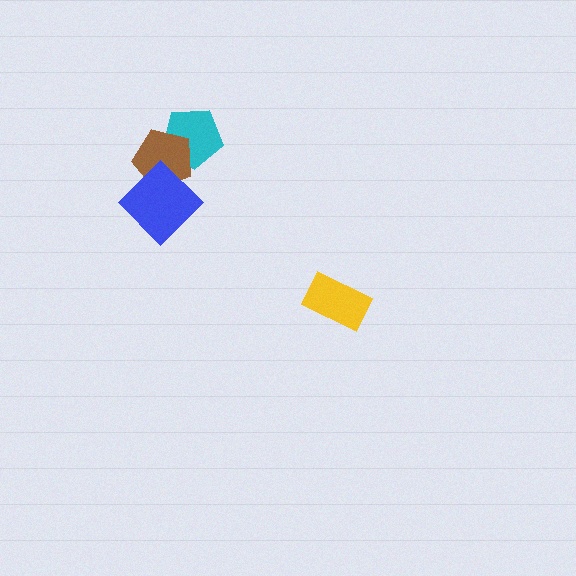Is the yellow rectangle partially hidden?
No, no other shape covers it.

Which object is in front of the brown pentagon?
The blue diamond is in front of the brown pentagon.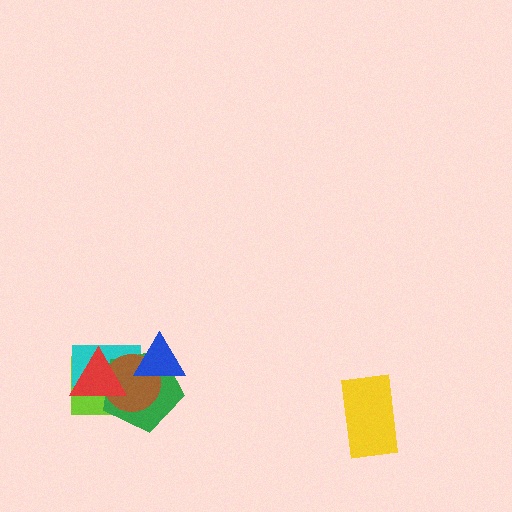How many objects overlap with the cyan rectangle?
5 objects overlap with the cyan rectangle.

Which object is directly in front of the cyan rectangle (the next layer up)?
The green pentagon is directly in front of the cyan rectangle.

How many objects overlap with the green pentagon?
5 objects overlap with the green pentagon.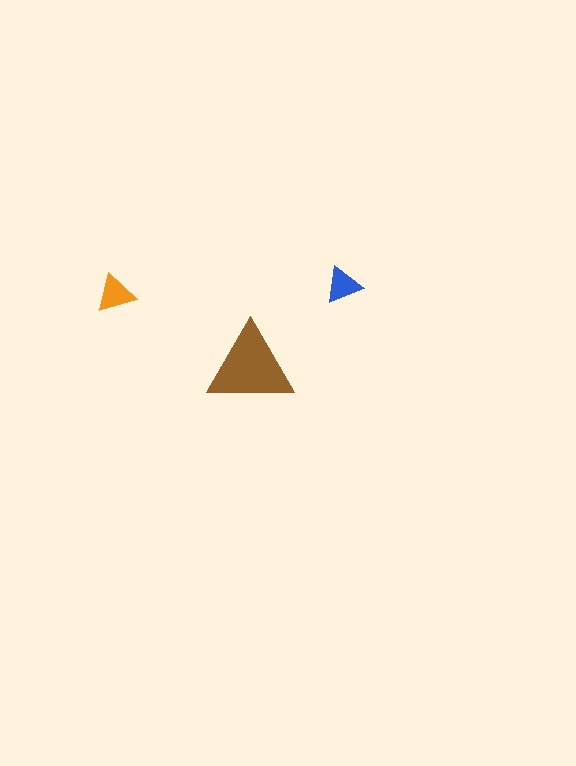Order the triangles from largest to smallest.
the brown one, the orange one, the blue one.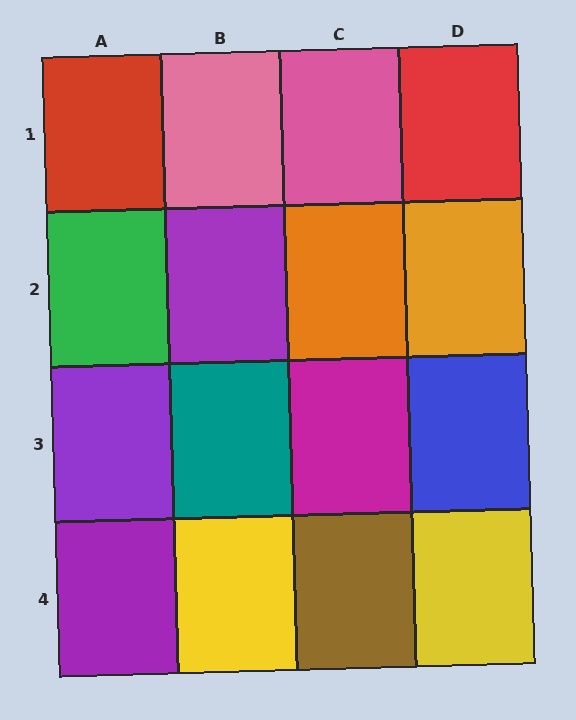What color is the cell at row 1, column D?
Red.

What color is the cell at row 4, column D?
Yellow.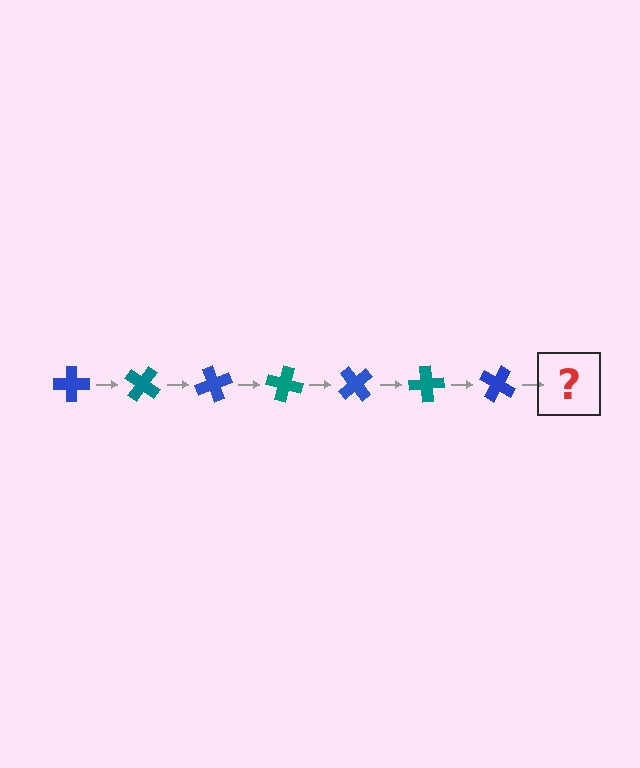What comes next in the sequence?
The next element should be a teal cross, rotated 245 degrees from the start.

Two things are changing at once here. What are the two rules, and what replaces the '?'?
The two rules are that it rotates 35 degrees each step and the color cycles through blue and teal. The '?' should be a teal cross, rotated 245 degrees from the start.